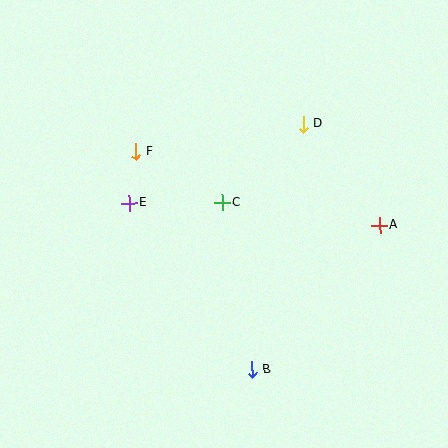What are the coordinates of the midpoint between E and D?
The midpoint between E and D is at (216, 164).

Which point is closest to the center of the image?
Point C at (222, 203) is closest to the center.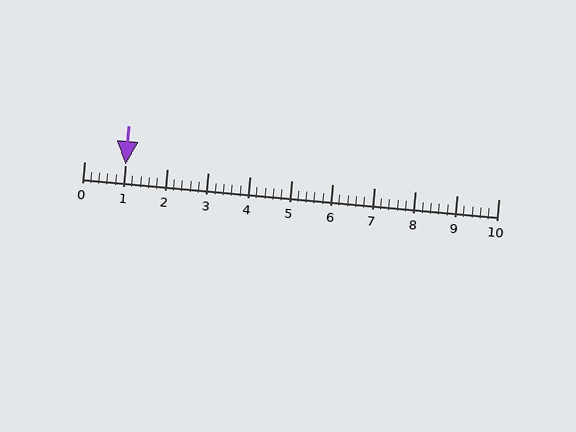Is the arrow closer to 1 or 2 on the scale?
The arrow is closer to 1.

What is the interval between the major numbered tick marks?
The major tick marks are spaced 1 units apart.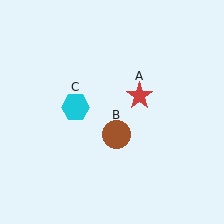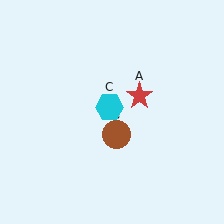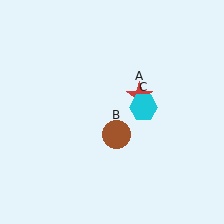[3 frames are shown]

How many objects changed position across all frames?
1 object changed position: cyan hexagon (object C).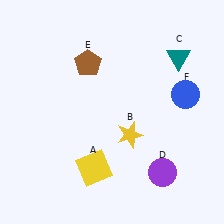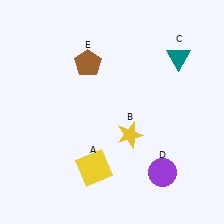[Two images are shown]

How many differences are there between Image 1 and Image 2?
There is 1 difference between the two images.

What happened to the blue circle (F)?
The blue circle (F) was removed in Image 2. It was in the top-right area of Image 1.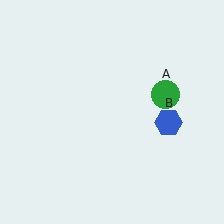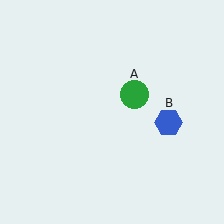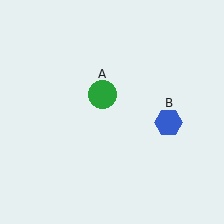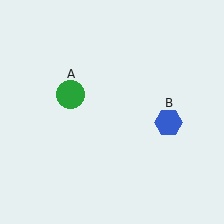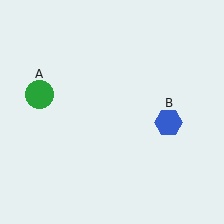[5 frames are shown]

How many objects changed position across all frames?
1 object changed position: green circle (object A).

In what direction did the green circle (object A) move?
The green circle (object A) moved left.